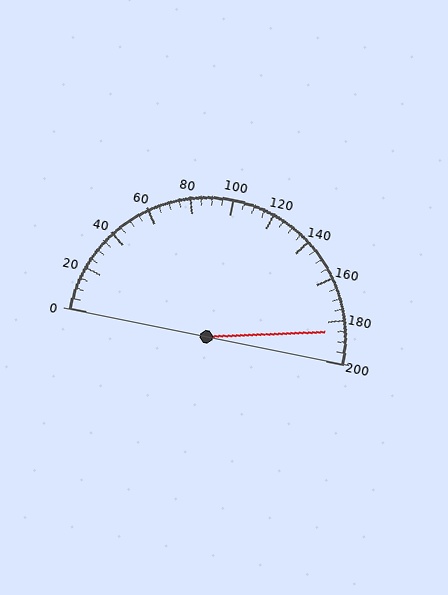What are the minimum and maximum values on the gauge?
The gauge ranges from 0 to 200.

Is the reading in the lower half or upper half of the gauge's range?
The reading is in the upper half of the range (0 to 200).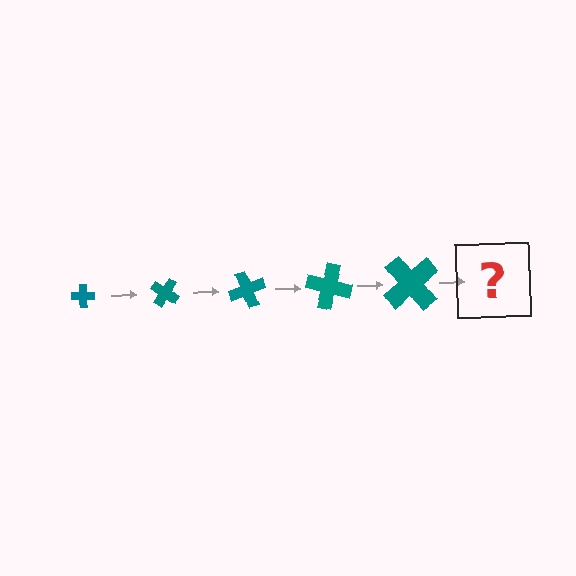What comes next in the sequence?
The next element should be a cross, larger than the previous one and rotated 175 degrees from the start.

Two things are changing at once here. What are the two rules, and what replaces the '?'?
The two rules are that the cross grows larger each step and it rotates 35 degrees each step. The '?' should be a cross, larger than the previous one and rotated 175 degrees from the start.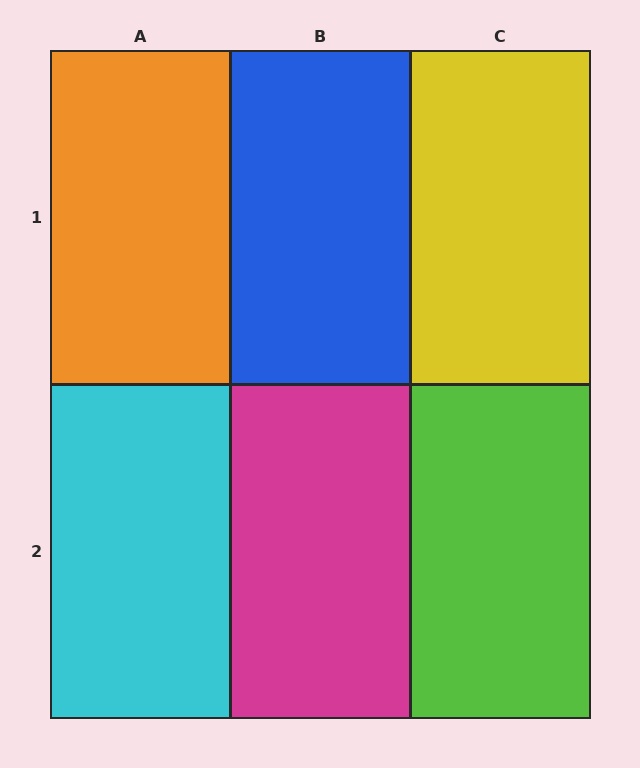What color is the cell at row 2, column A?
Cyan.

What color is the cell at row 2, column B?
Magenta.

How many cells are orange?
1 cell is orange.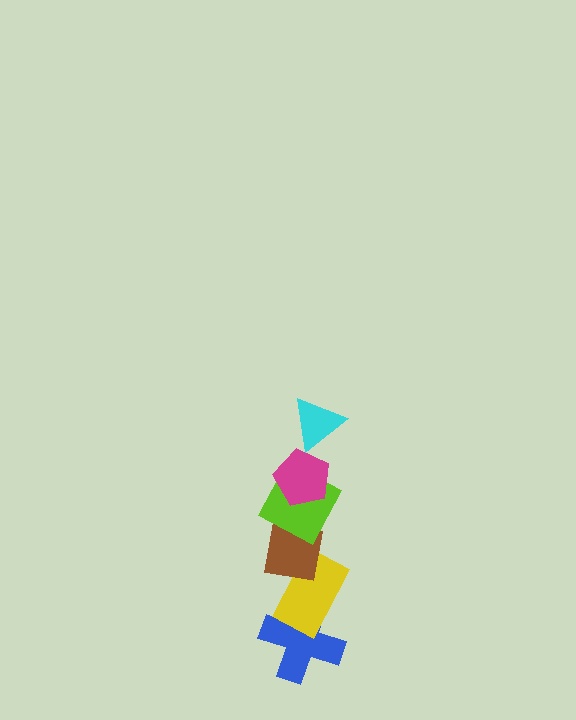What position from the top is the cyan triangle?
The cyan triangle is 1st from the top.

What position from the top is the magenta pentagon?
The magenta pentagon is 2nd from the top.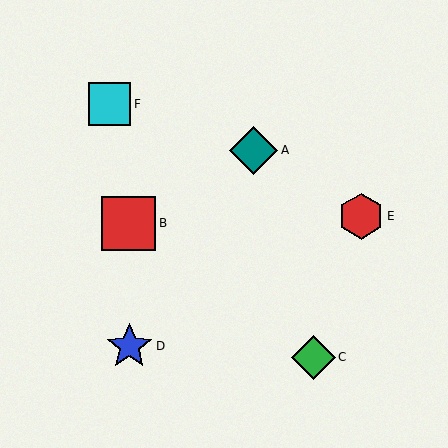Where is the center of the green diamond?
The center of the green diamond is at (314, 357).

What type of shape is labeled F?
Shape F is a cyan square.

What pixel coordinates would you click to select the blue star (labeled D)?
Click at (129, 346) to select the blue star D.